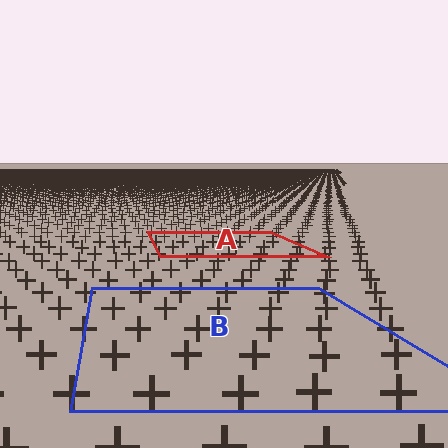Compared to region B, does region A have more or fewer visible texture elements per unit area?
Region A has more texture elements per unit area — they are packed more densely because it is farther away.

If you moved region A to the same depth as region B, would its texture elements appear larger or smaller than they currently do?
They would appear larger. At a closer depth, the same texture elements are projected at a bigger on-screen size.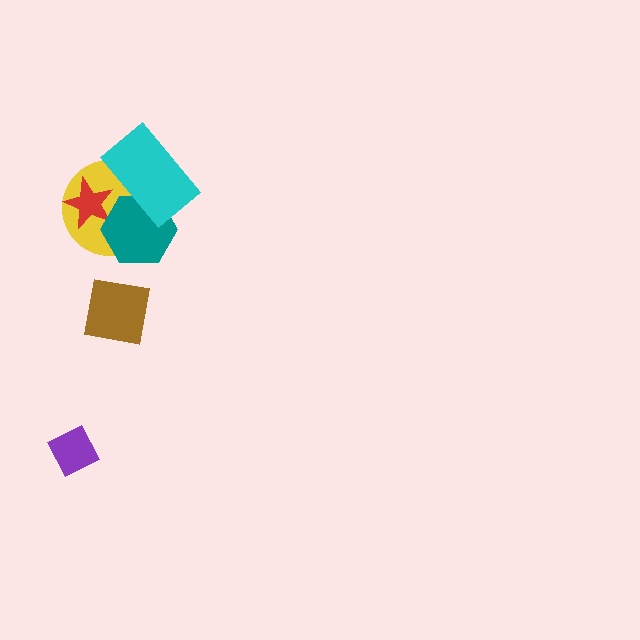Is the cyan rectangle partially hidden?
No, no other shape covers it.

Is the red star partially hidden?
Yes, it is partially covered by another shape.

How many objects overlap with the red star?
2 objects overlap with the red star.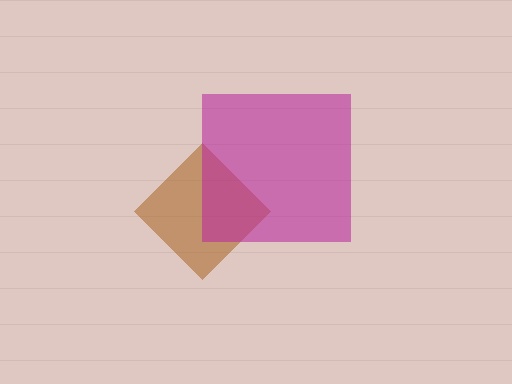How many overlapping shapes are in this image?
There are 2 overlapping shapes in the image.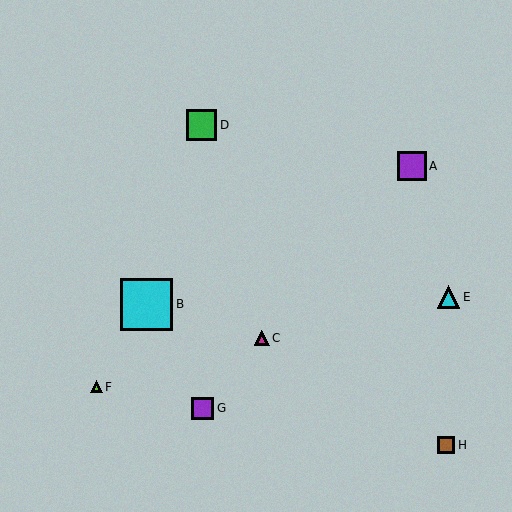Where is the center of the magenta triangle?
The center of the magenta triangle is at (262, 338).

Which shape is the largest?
The cyan square (labeled B) is the largest.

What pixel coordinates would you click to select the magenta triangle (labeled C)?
Click at (262, 338) to select the magenta triangle C.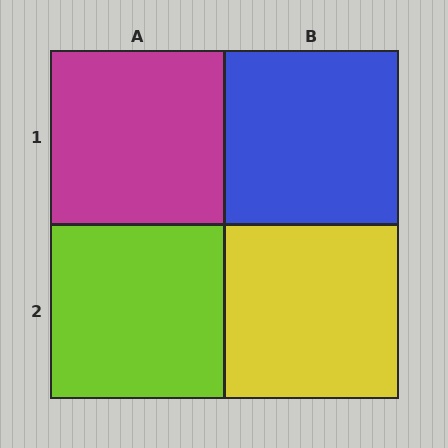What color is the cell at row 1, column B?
Blue.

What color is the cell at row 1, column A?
Magenta.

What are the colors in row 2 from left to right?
Lime, yellow.